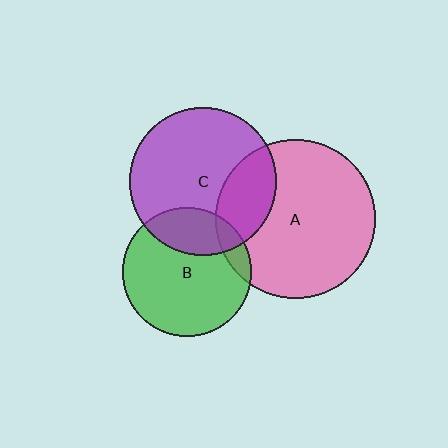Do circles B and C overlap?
Yes.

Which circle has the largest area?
Circle A (pink).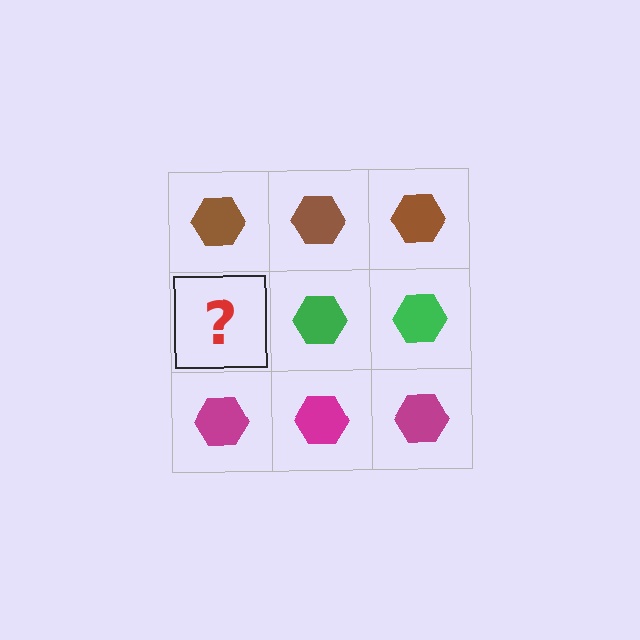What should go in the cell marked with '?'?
The missing cell should contain a green hexagon.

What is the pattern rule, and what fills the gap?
The rule is that each row has a consistent color. The gap should be filled with a green hexagon.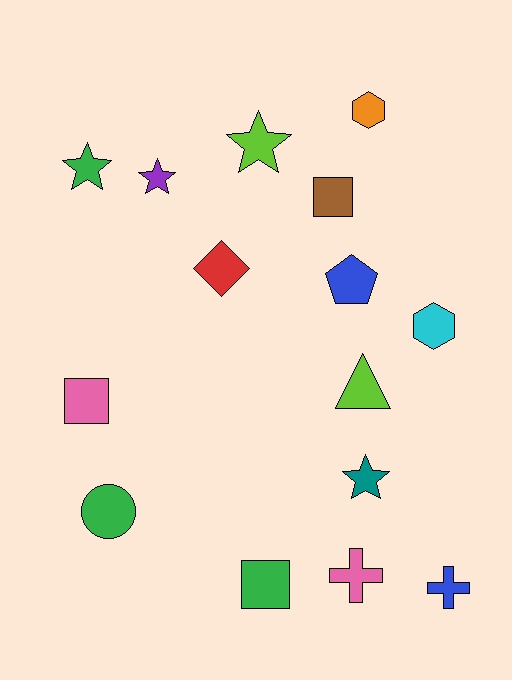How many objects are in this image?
There are 15 objects.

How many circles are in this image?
There is 1 circle.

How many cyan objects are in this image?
There is 1 cyan object.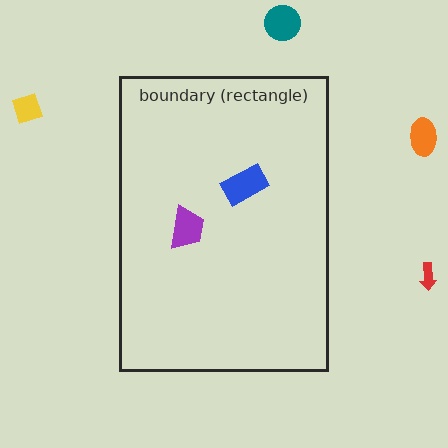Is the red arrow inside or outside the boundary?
Outside.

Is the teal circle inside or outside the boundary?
Outside.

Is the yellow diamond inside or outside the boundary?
Outside.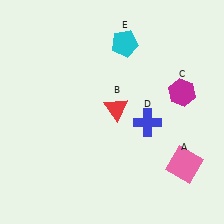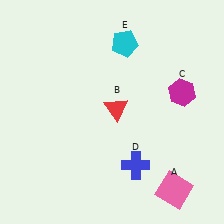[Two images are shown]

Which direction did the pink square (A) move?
The pink square (A) moved down.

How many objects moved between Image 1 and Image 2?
2 objects moved between the two images.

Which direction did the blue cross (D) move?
The blue cross (D) moved down.